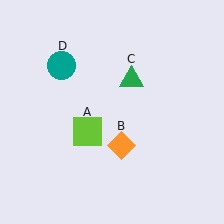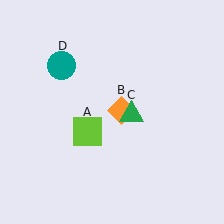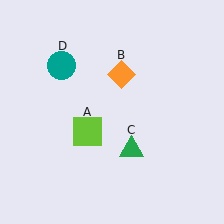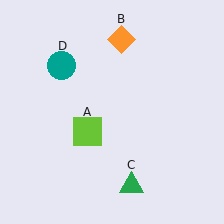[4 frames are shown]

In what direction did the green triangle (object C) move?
The green triangle (object C) moved down.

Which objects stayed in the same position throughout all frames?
Lime square (object A) and teal circle (object D) remained stationary.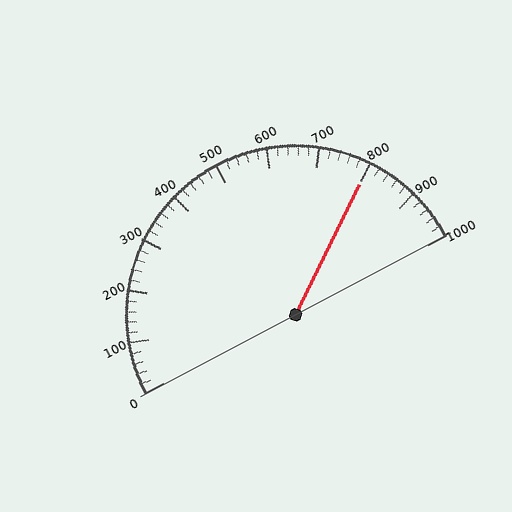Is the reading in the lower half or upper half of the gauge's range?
The reading is in the upper half of the range (0 to 1000).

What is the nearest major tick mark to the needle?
The nearest major tick mark is 800.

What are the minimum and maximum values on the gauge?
The gauge ranges from 0 to 1000.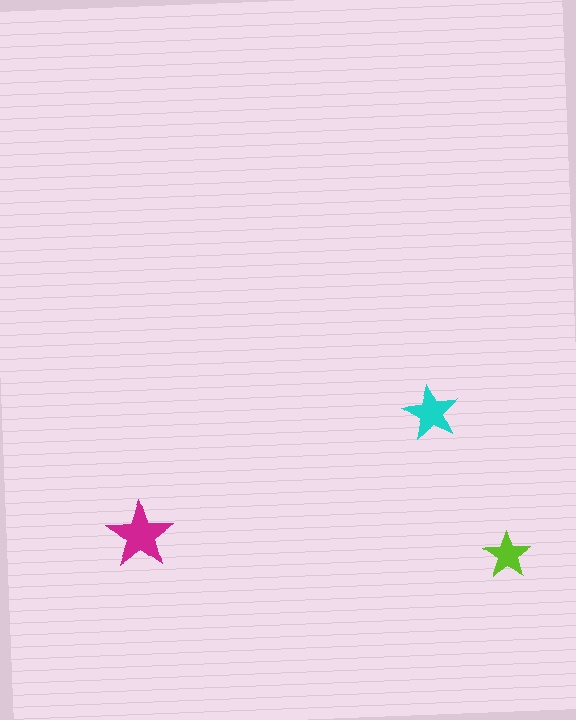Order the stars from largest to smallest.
the magenta one, the cyan one, the lime one.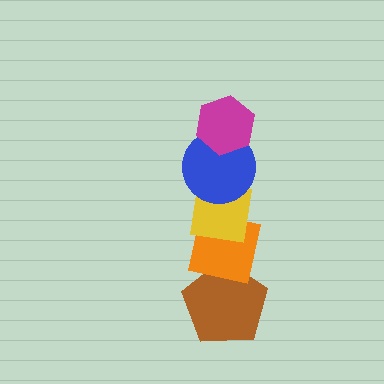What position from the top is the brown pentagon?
The brown pentagon is 5th from the top.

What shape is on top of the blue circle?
The magenta hexagon is on top of the blue circle.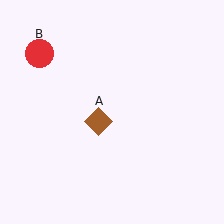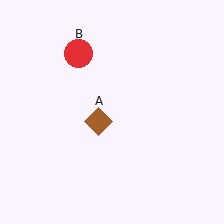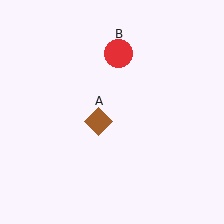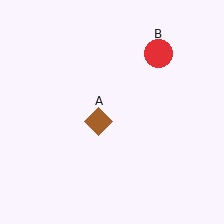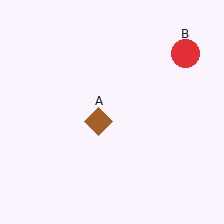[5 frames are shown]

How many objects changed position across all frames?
1 object changed position: red circle (object B).